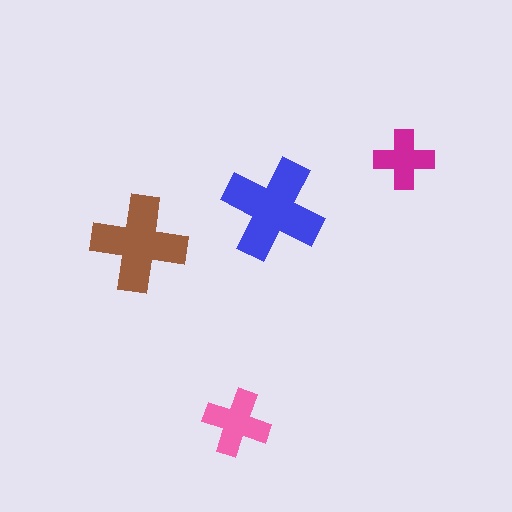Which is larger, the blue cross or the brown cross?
The blue one.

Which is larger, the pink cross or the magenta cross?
The pink one.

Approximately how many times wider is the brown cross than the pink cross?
About 1.5 times wider.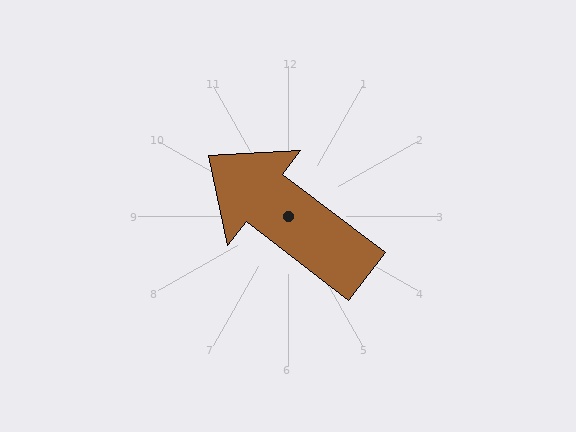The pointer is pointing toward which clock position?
Roughly 10 o'clock.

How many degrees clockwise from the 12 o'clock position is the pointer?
Approximately 307 degrees.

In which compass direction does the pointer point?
Northwest.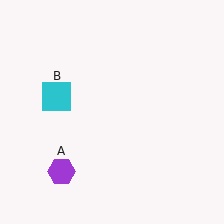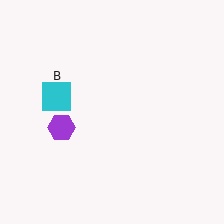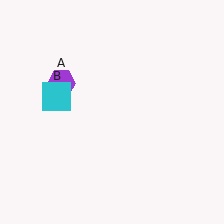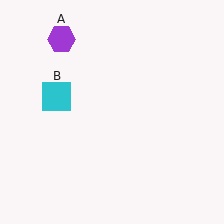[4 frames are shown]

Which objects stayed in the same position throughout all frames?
Cyan square (object B) remained stationary.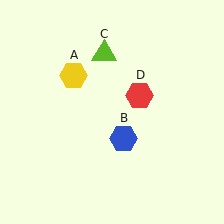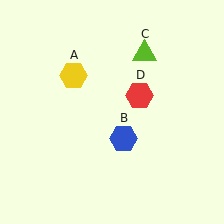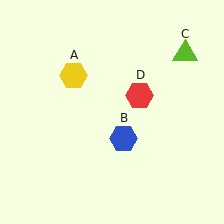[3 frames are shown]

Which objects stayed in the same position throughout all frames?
Yellow hexagon (object A) and blue hexagon (object B) and red hexagon (object D) remained stationary.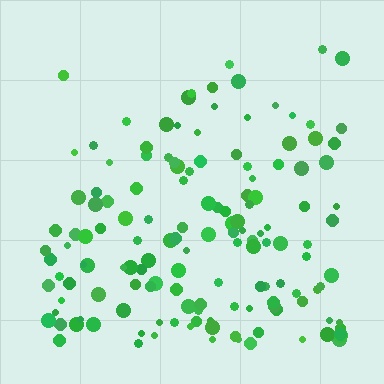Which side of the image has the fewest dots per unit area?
The top.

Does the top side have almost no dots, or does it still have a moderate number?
Still a moderate number, just noticeably fewer than the bottom.